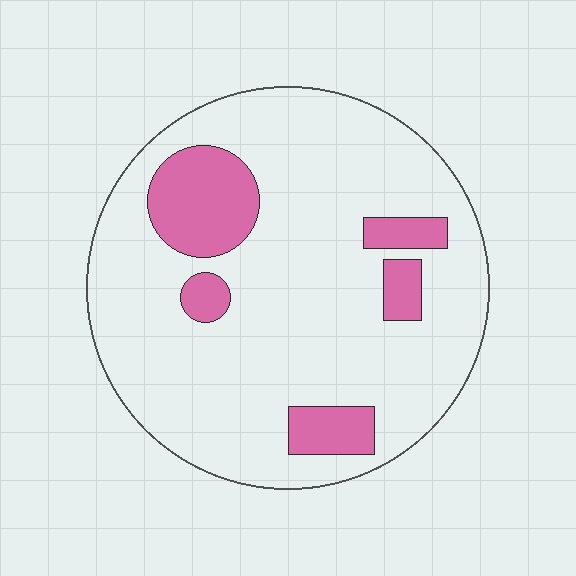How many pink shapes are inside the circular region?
5.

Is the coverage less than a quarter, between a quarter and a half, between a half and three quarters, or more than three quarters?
Less than a quarter.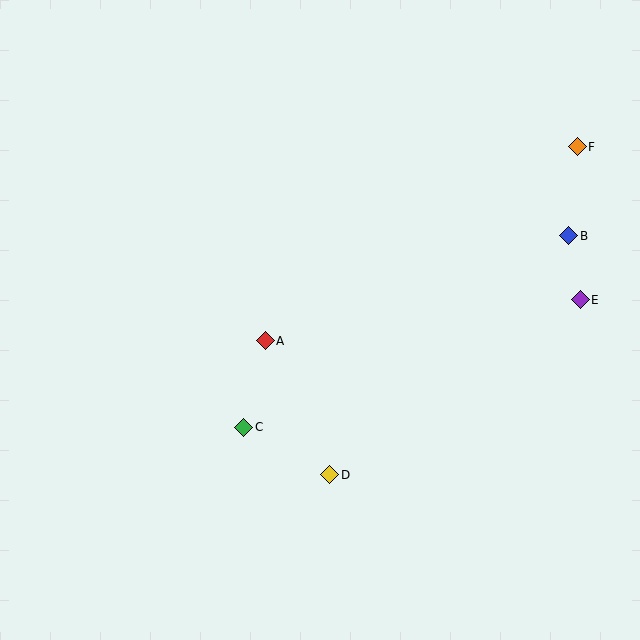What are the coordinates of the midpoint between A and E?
The midpoint between A and E is at (423, 320).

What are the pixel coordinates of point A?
Point A is at (265, 341).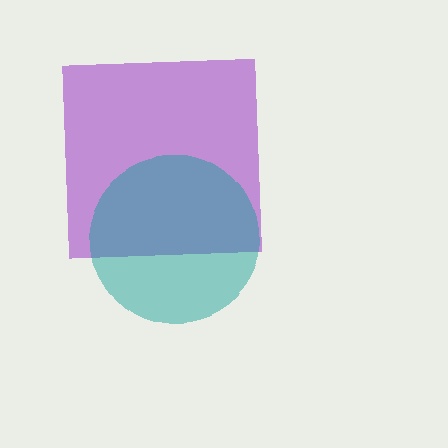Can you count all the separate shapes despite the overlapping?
Yes, there are 2 separate shapes.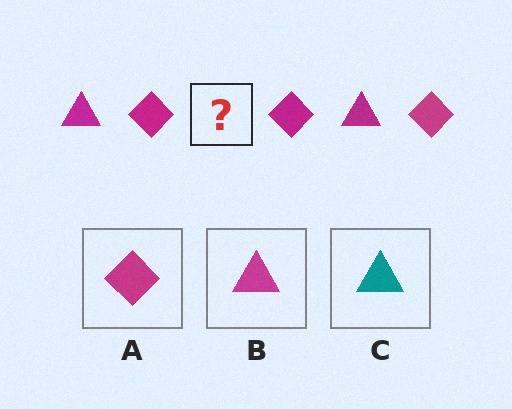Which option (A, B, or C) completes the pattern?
B.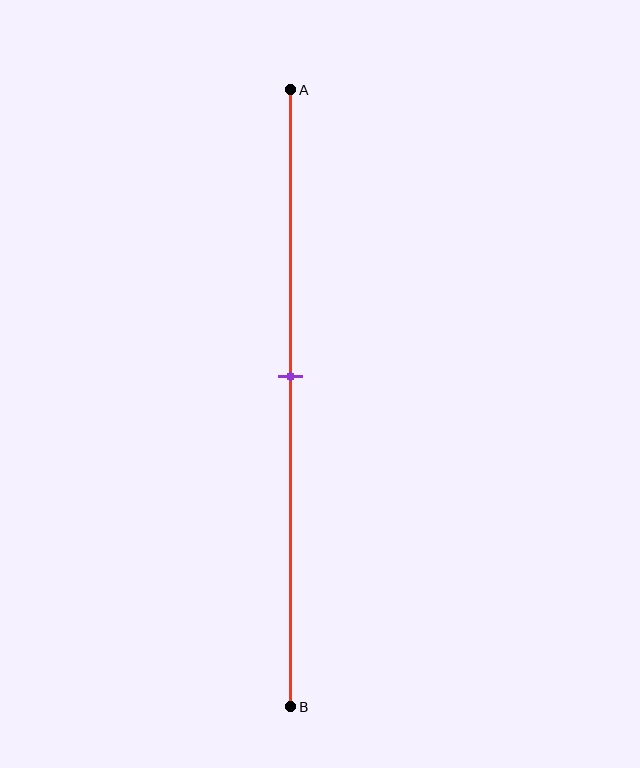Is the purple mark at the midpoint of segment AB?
No, the mark is at about 45% from A, not at the 50% midpoint.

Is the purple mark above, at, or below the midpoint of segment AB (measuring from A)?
The purple mark is above the midpoint of segment AB.